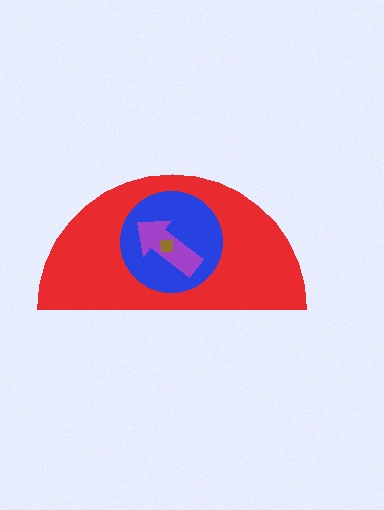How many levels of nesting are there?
4.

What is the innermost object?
The brown square.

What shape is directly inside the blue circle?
The purple arrow.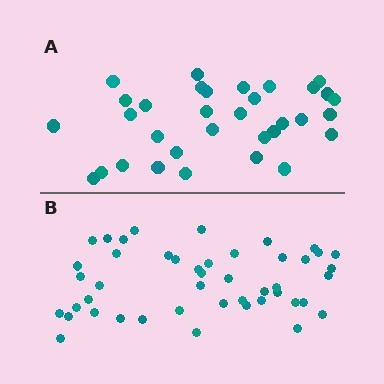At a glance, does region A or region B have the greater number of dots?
Region B (the bottom region) has more dots.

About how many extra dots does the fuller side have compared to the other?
Region B has approximately 15 more dots than region A.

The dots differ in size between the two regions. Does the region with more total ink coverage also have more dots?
No. Region A has more total ink coverage because its dots are larger, but region B actually contains more individual dots. Total area can be misleading — the number of items is what matters here.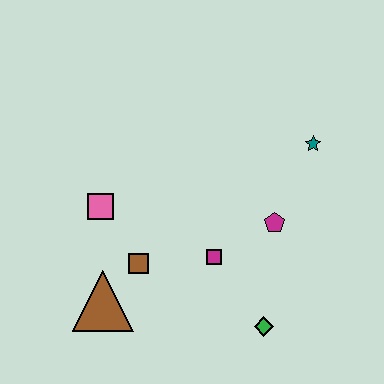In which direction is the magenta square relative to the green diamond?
The magenta square is above the green diamond.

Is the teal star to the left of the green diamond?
No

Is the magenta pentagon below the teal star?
Yes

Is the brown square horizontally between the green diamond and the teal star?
No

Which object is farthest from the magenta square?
The teal star is farthest from the magenta square.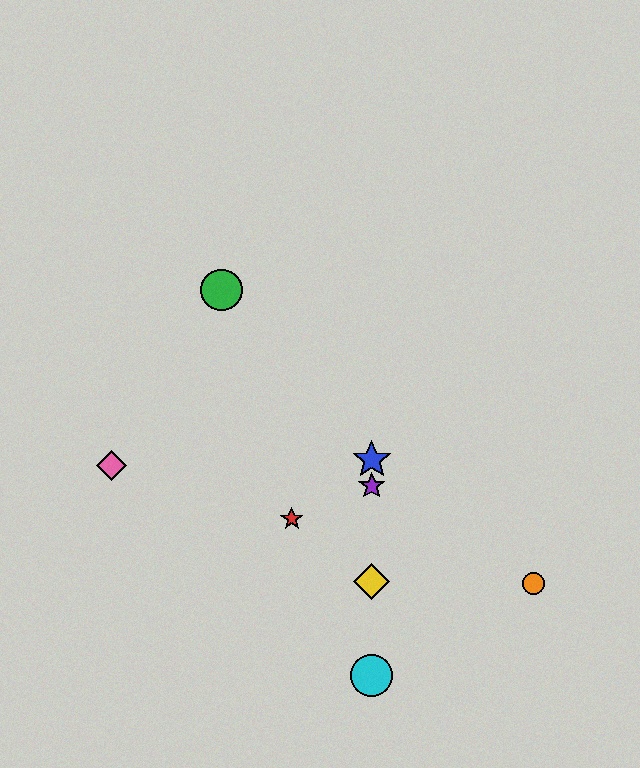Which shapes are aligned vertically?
The blue star, the yellow diamond, the purple star, the cyan circle are aligned vertically.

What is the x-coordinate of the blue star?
The blue star is at x≈372.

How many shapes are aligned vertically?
4 shapes (the blue star, the yellow diamond, the purple star, the cyan circle) are aligned vertically.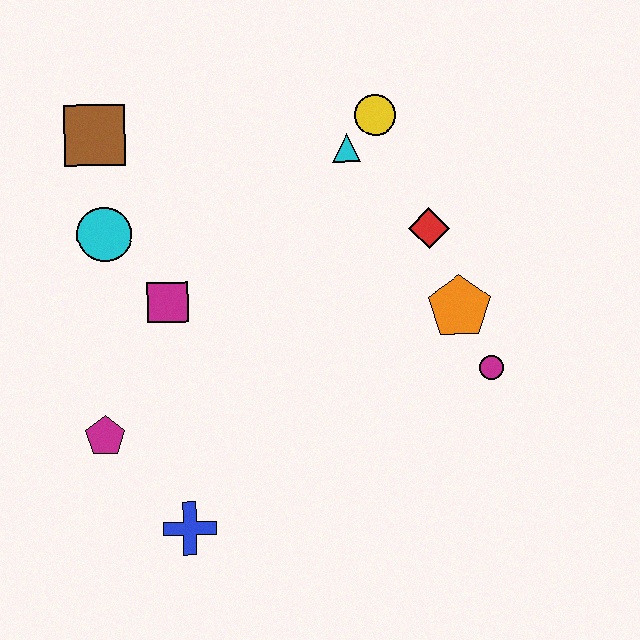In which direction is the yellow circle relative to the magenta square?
The yellow circle is to the right of the magenta square.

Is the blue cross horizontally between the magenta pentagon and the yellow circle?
Yes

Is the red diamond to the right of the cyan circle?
Yes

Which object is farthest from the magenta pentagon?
The yellow circle is farthest from the magenta pentagon.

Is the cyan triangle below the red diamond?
No